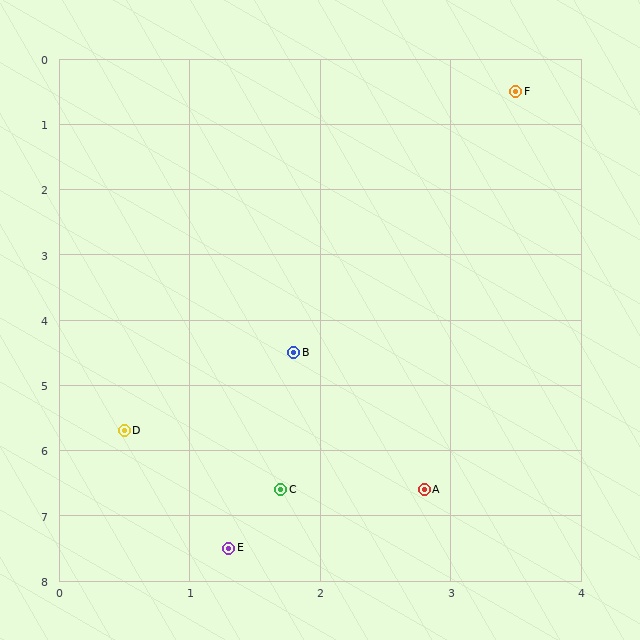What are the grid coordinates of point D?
Point D is at approximately (0.5, 5.7).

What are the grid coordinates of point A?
Point A is at approximately (2.8, 6.6).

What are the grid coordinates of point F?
Point F is at approximately (3.5, 0.5).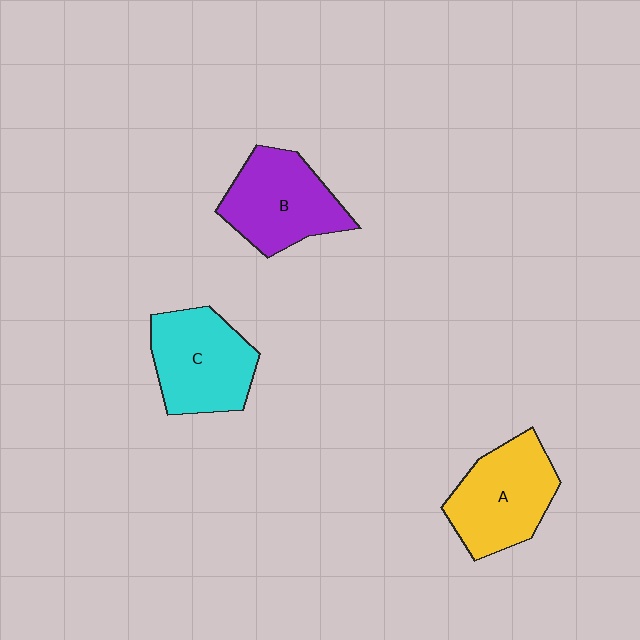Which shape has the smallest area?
Shape B (purple).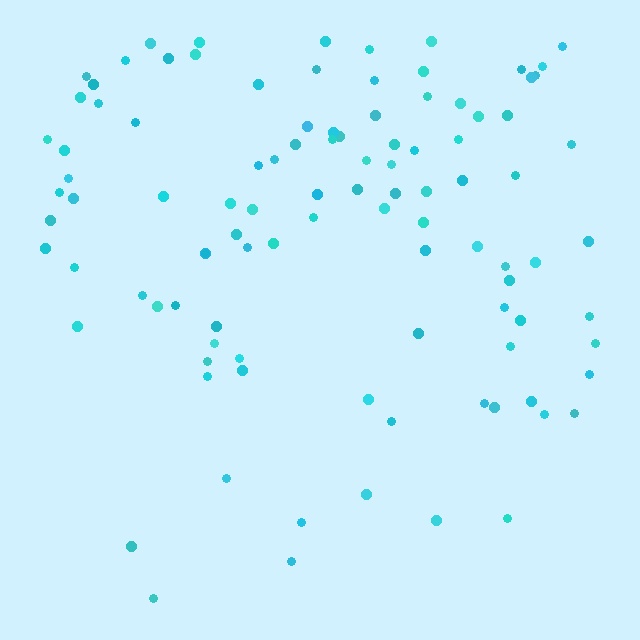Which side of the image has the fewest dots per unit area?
The bottom.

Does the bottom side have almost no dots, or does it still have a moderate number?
Still a moderate number, just noticeably fewer than the top.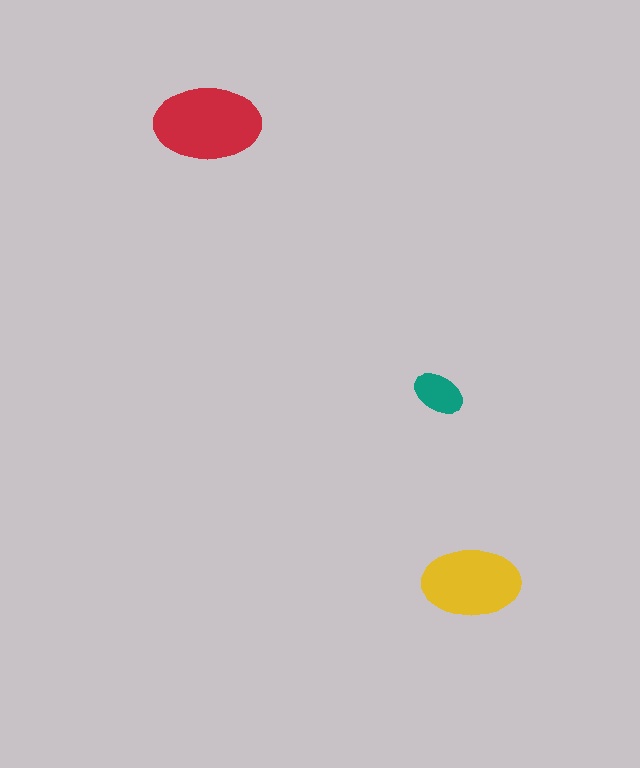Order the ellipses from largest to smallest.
the red one, the yellow one, the teal one.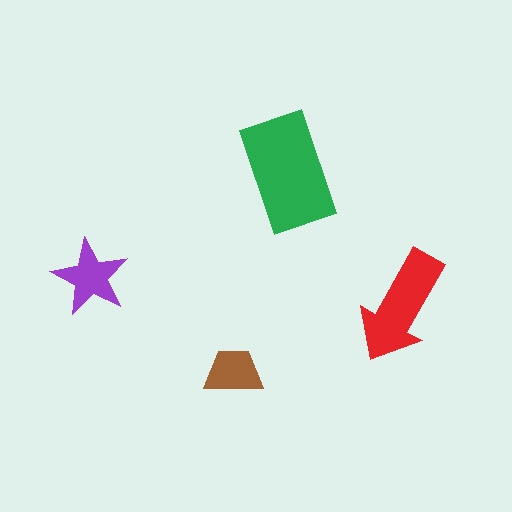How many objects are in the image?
There are 4 objects in the image.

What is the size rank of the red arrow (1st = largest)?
2nd.